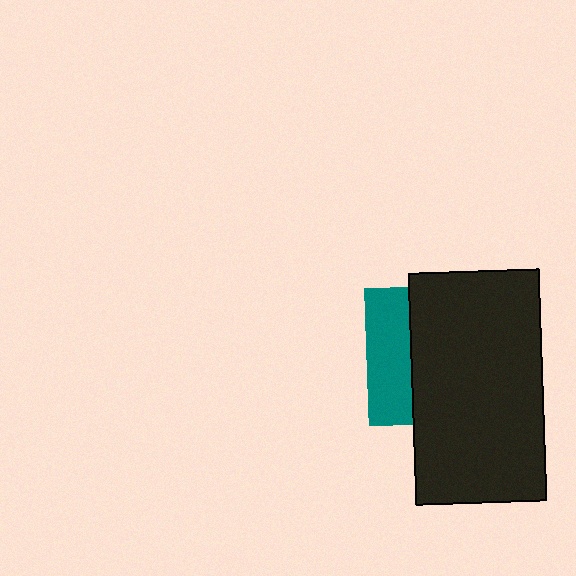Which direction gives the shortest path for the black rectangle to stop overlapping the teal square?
Moving right gives the shortest separation.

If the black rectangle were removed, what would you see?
You would see the complete teal square.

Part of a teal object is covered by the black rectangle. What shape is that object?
It is a square.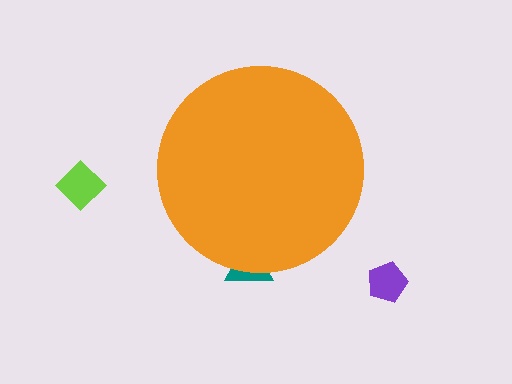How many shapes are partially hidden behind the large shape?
1 shape is partially hidden.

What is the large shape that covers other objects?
An orange circle.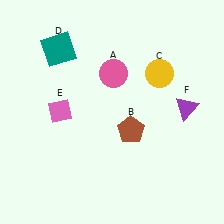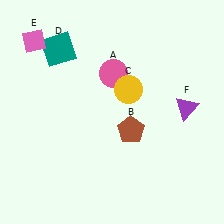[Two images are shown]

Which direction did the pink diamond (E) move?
The pink diamond (E) moved up.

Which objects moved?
The objects that moved are: the yellow circle (C), the pink diamond (E).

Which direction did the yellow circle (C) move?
The yellow circle (C) moved left.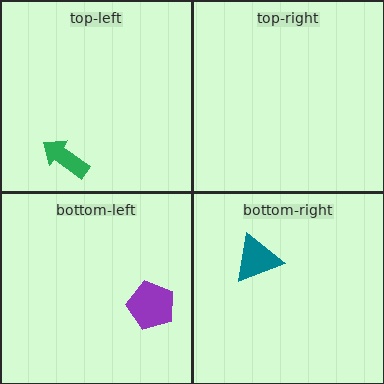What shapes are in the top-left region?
The green arrow.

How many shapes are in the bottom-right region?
1.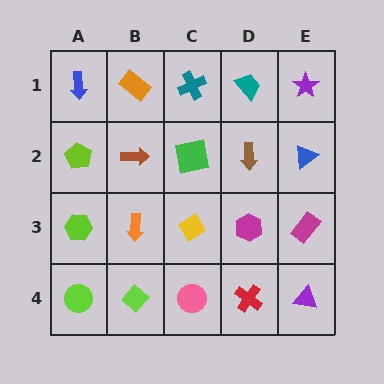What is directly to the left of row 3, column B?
A lime hexagon.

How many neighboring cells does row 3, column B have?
4.